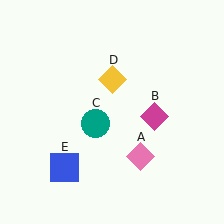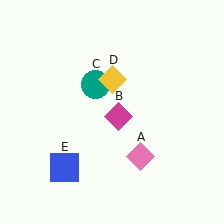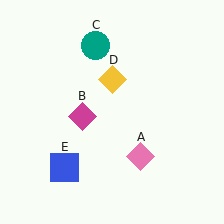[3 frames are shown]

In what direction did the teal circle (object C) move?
The teal circle (object C) moved up.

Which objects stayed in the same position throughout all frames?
Pink diamond (object A) and yellow diamond (object D) and blue square (object E) remained stationary.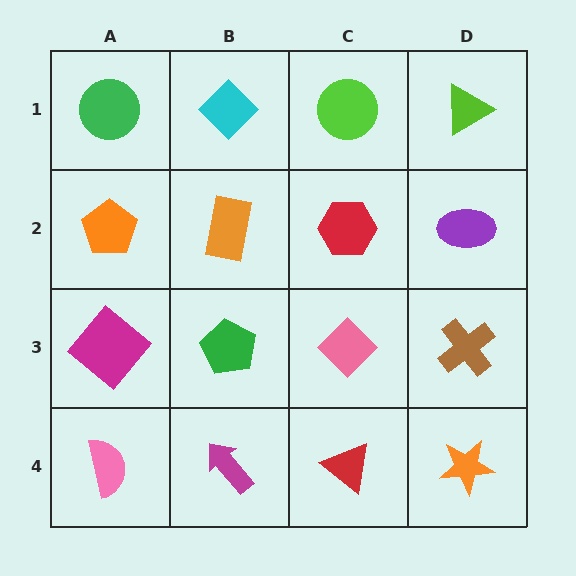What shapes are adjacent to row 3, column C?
A red hexagon (row 2, column C), a red triangle (row 4, column C), a green pentagon (row 3, column B), a brown cross (row 3, column D).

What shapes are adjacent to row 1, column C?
A red hexagon (row 2, column C), a cyan diamond (row 1, column B), a lime triangle (row 1, column D).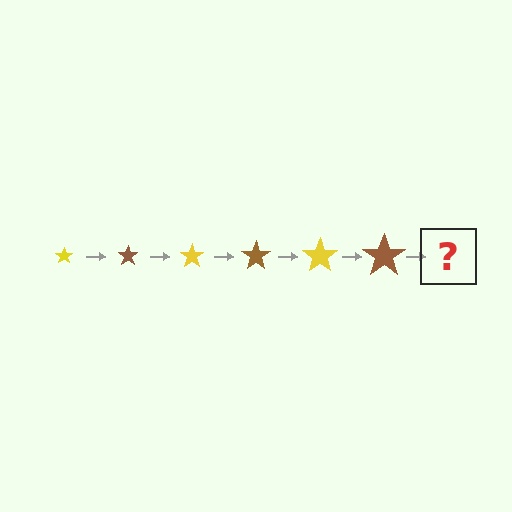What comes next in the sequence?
The next element should be a yellow star, larger than the previous one.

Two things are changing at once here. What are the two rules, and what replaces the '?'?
The two rules are that the star grows larger each step and the color cycles through yellow and brown. The '?' should be a yellow star, larger than the previous one.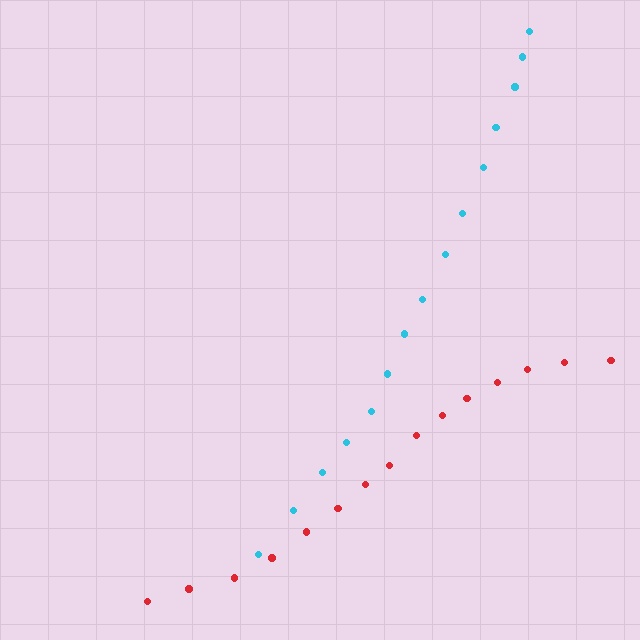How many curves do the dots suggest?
There are 2 distinct paths.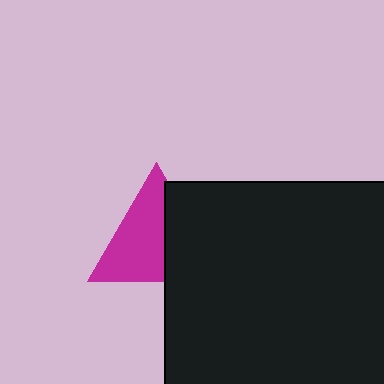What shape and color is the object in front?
The object in front is a black rectangle.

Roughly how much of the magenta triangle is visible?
About half of it is visible (roughly 60%).